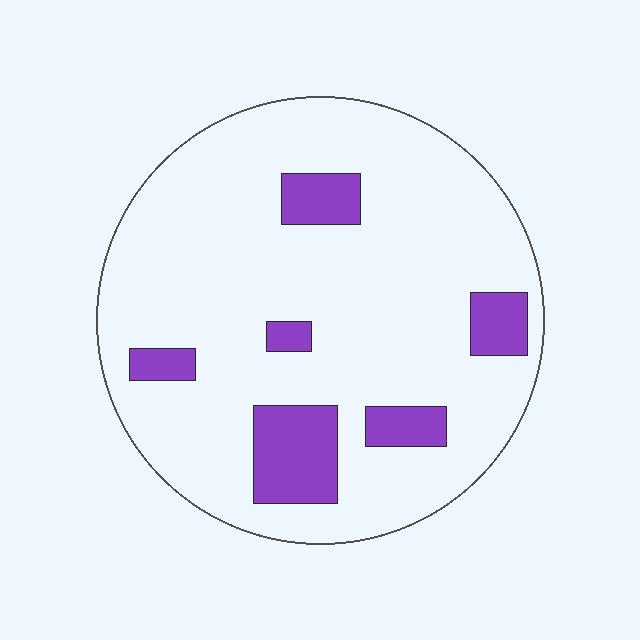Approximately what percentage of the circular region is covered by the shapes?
Approximately 15%.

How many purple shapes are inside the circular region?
6.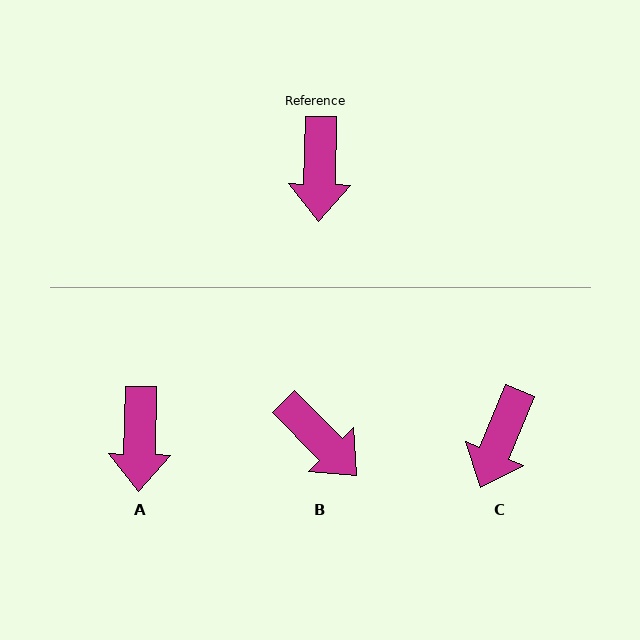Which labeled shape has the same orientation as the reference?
A.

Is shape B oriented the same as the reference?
No, it is off by about 46 degrees.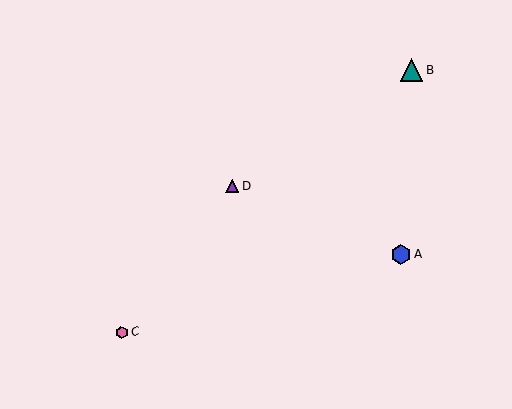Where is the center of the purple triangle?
The center of the purple triangle is at (232, 186).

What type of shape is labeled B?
Shape B is a teal triangle.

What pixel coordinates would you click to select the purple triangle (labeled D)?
Click at (232, 186) to select the purple triangle D.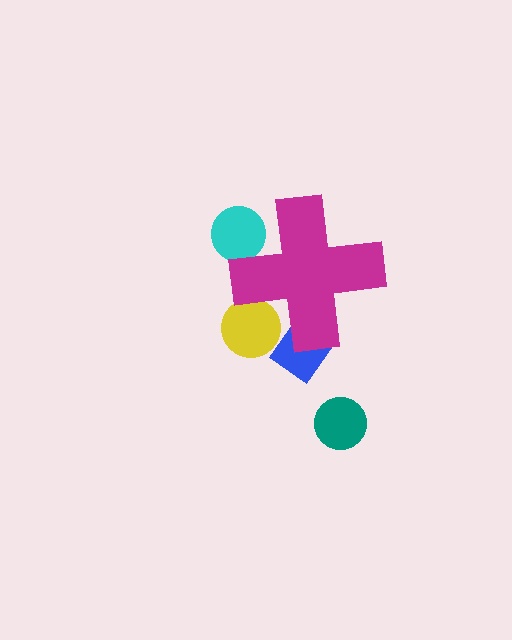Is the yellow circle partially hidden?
Yes, the yellow circle is partially hidden behind the magenta cross.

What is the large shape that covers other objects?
A magenta cross.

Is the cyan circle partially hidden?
Yes, the cyan circle is partially hidden behind the magenta cross.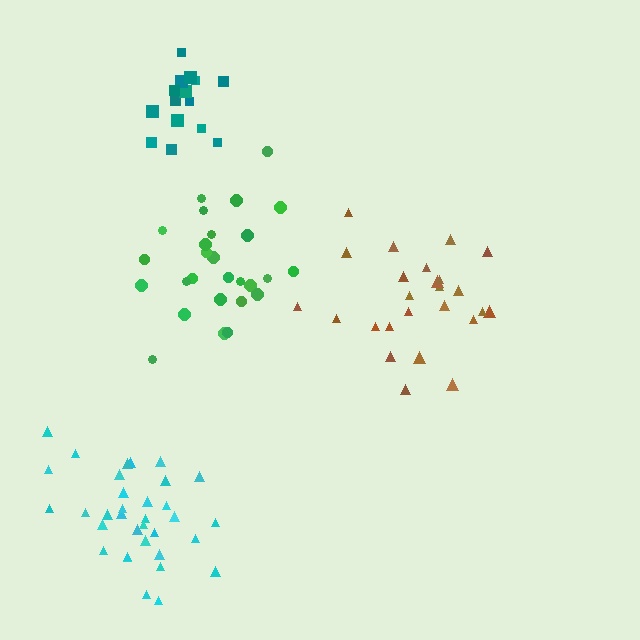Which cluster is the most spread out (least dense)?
Brown.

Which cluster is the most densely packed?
Teal.